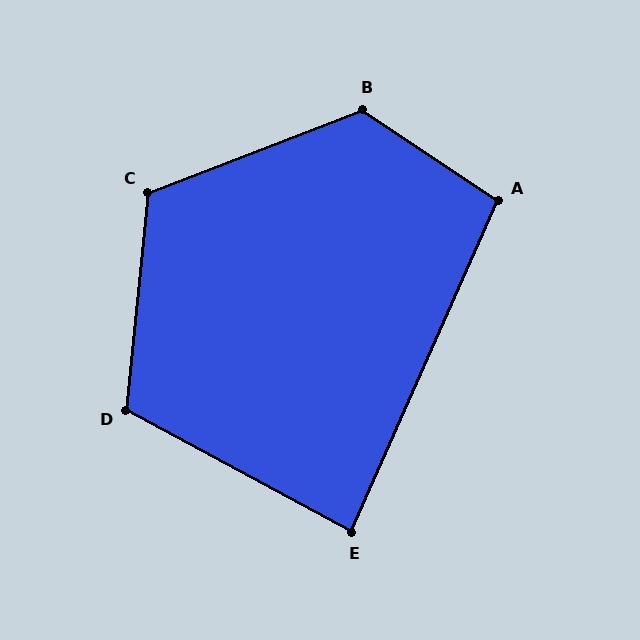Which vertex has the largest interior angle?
B, at approximately 125 degrees.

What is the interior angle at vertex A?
Approximately 100 degrees (obtuse).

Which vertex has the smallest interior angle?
E, at approximately 86 degrees.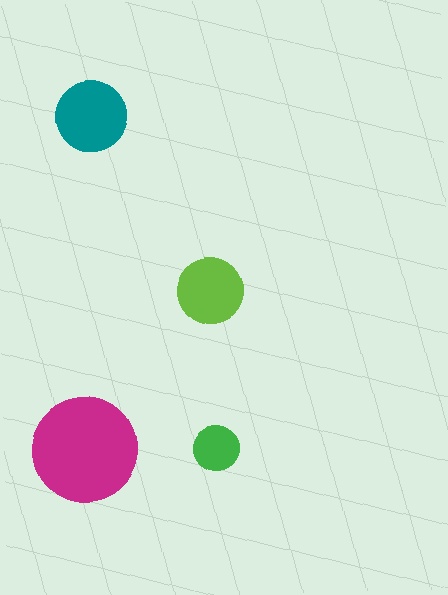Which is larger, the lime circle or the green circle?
The lime one.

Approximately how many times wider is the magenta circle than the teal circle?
About 1.5 times wider.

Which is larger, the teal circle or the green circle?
The teal one.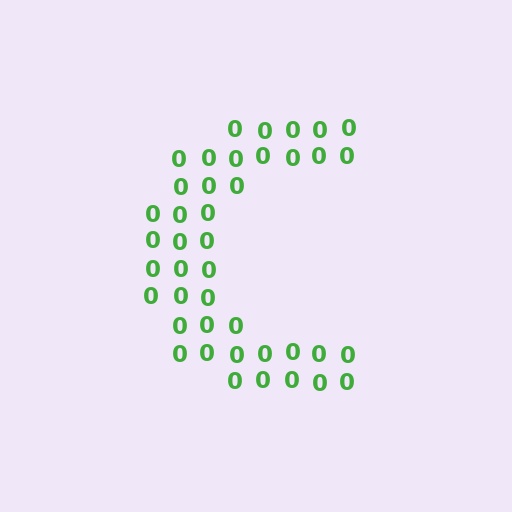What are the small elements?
The small elements are digit 0's.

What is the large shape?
The large shape is the letter C.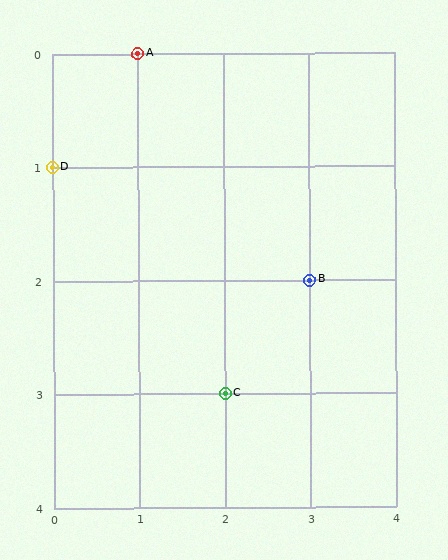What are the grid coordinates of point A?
Point A is at grid coordinates (1, 0).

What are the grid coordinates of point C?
Point C is at grid coordinates (2, 3).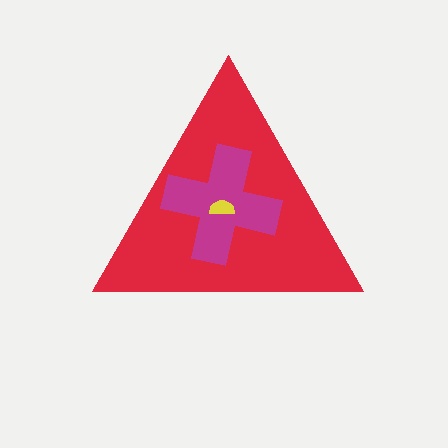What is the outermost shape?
The red triangle.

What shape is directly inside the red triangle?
The magenta cross.